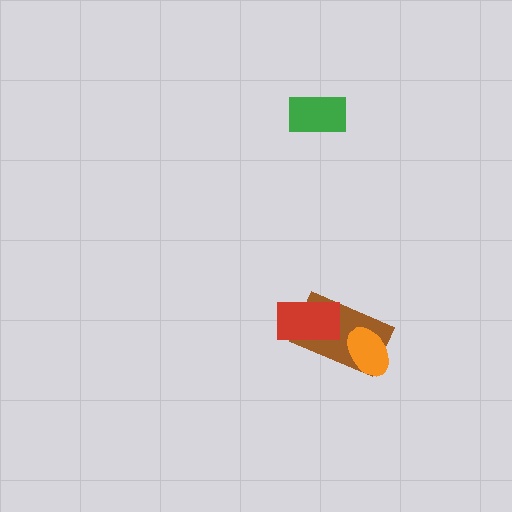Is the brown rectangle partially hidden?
Yes, it is partially covered by another shape.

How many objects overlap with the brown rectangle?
2 objects overlap with the brown rectangle.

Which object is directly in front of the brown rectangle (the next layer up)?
The orange ellipse is directly in front of the brown rectangle.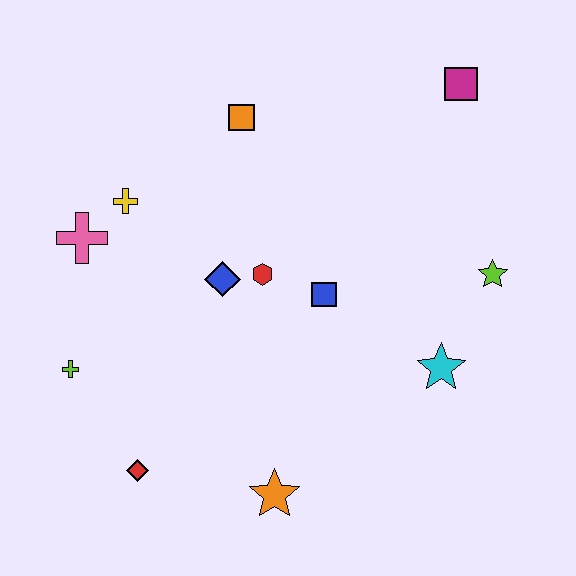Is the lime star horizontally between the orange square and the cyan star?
No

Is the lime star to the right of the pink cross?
Yes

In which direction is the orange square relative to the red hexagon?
The orange square is above the red hexagon.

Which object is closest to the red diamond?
The lime cross is closest to the red diamond.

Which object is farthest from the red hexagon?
The magenta square is farthest from the red hexagon.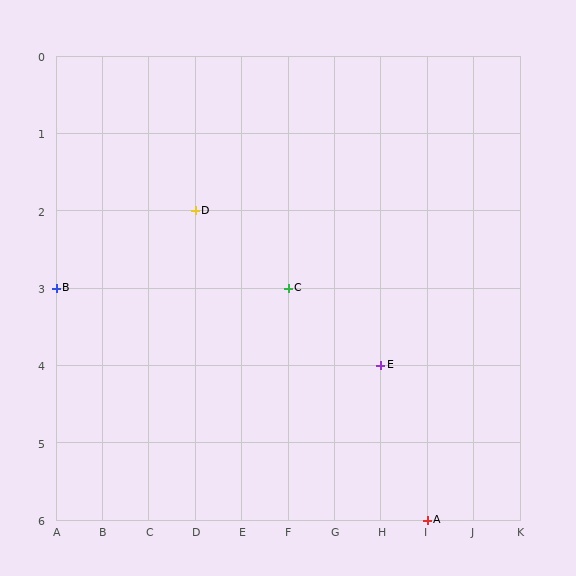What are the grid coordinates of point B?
Point B is at grid coordinates (A, 3).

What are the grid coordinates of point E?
Point E is at grid coordinates (H, 4).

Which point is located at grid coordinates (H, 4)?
Point E is at (H, 4).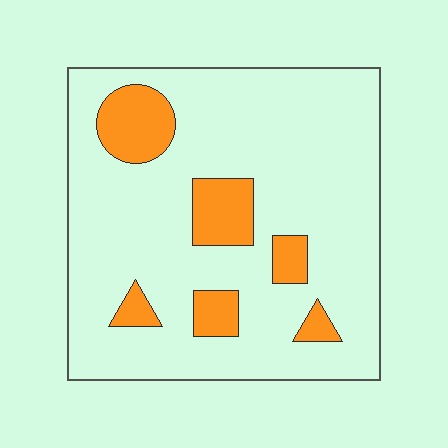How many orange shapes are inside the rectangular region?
6.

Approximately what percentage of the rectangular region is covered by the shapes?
Approximately 15%.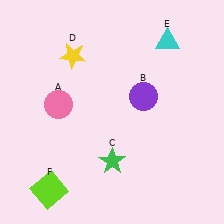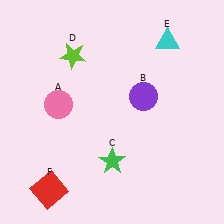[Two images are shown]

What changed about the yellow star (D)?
In Image 1, D is yellow. In Image 2, it changed to lime.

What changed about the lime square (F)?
In Image 1, F is lime. In Image 2, it changed to red.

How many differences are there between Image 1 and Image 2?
There are 2 differences between the two images.